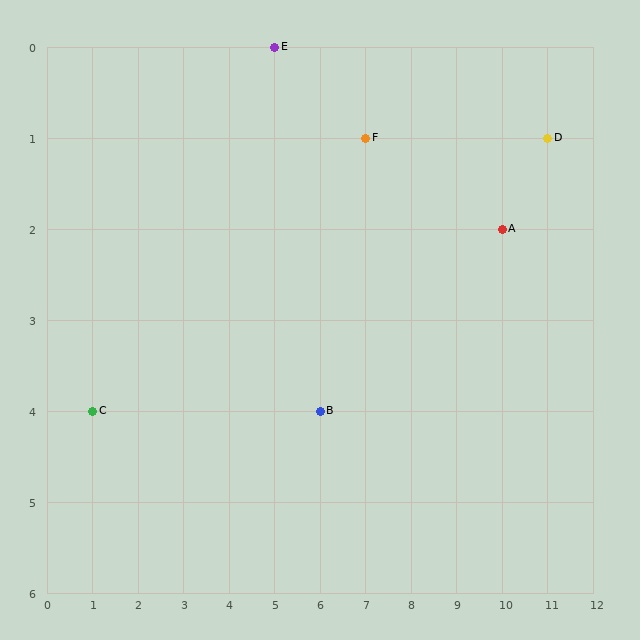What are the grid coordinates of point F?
Point F is at grid coordinates (7, 1).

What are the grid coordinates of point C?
Point C is at grid coordinates (1, 4).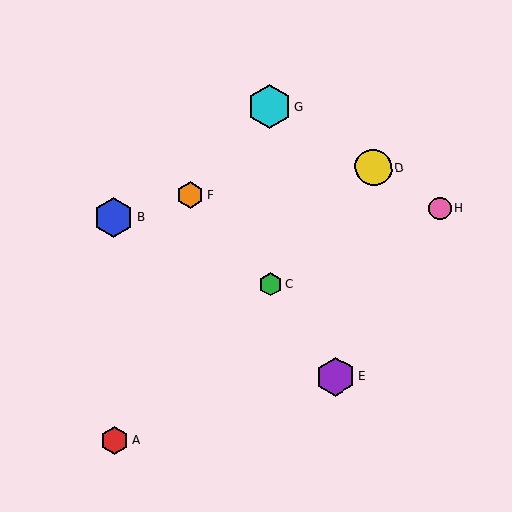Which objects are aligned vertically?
Objects C, G are aligned vertically.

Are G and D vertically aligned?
No, G is at x≈269 and D is at x≈374.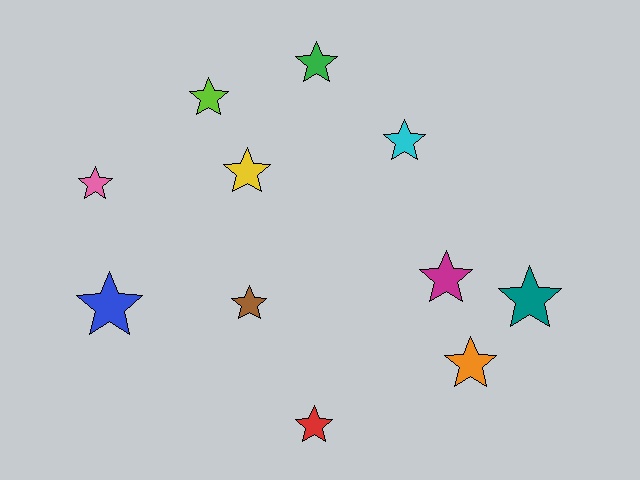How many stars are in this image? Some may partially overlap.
There are 11 stars.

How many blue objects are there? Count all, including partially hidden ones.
There is 1 blue object.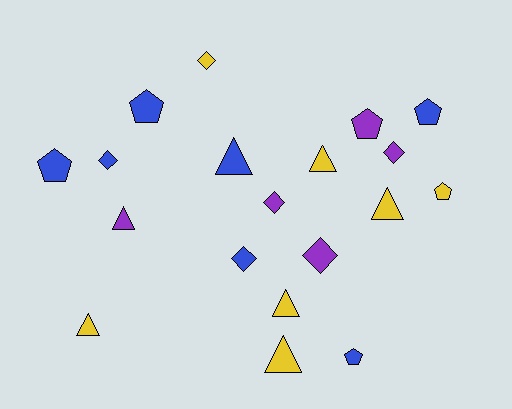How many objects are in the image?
There are 19 objects.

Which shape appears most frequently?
Triangle, with 7 objects.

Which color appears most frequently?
Yellow, with 7 objects.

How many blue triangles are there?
There is 1 blue triangle.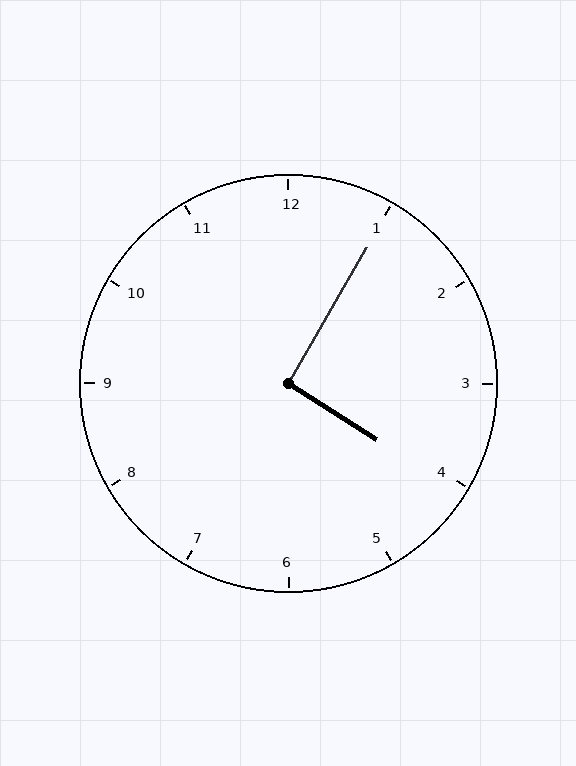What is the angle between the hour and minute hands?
Approximately 92 degrees.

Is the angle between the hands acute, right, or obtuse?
It is right.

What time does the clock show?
4:05.